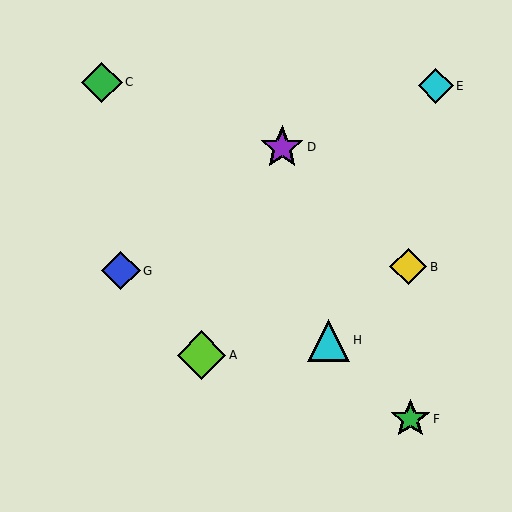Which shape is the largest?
The lime diamond (labeled A) is the largest.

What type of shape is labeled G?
Shape G is a blue diamond.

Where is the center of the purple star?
The center of the purple star is at (282, 147).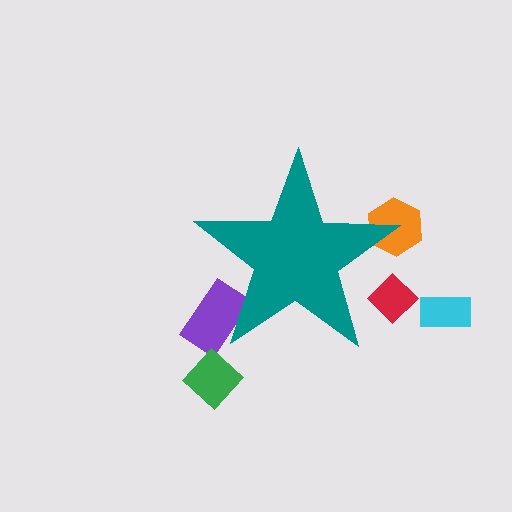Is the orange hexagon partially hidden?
Yes, the orange hexagon is partially hidden behind the teal star.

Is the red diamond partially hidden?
Yes, the red diamond is partially hidden behind the teal star.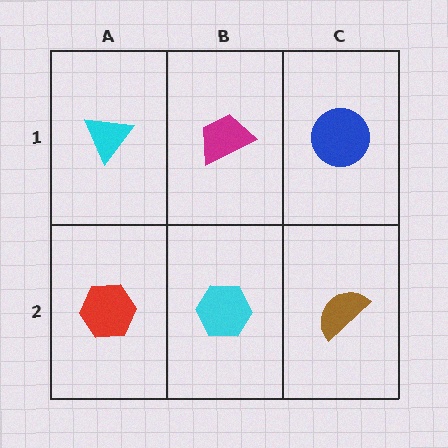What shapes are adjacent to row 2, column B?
A magenta trapezoid (row 1, column B), a red hexagon (row 2, column A), a brown semicircle (row 2, column C).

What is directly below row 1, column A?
A red hexagon.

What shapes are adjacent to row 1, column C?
A brown semicircle (row 2, column C), a magenta trapezoid (row 1, column B).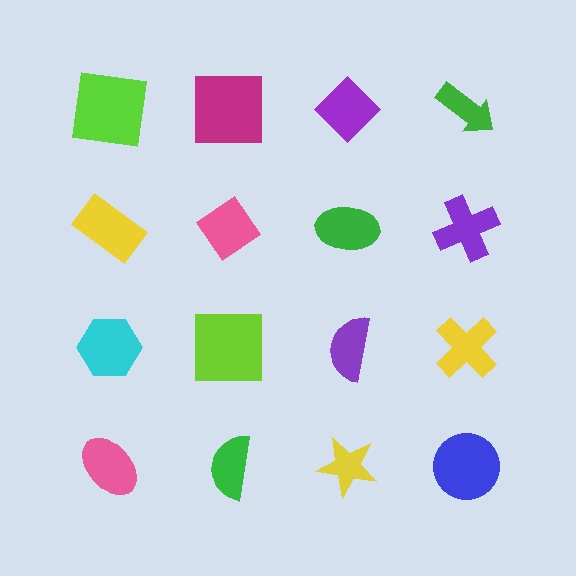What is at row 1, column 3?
A purple diamond.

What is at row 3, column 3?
A purple semicircle.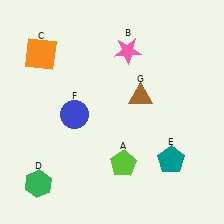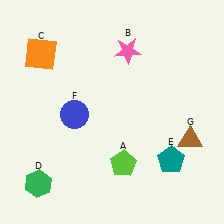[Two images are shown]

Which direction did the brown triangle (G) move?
The brown triangle (G) moved right.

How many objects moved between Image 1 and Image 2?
1 object moved between the two images.